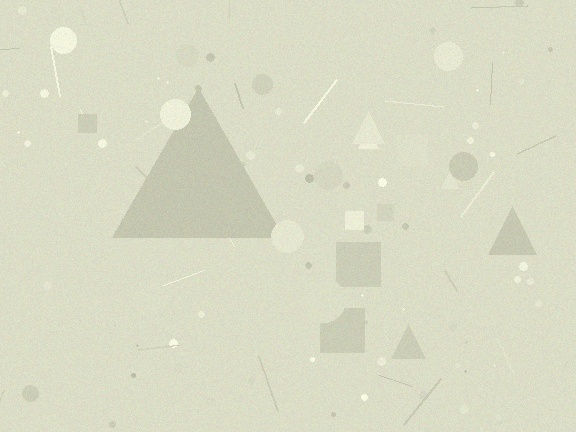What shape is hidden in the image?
A triangle is hidden in the image.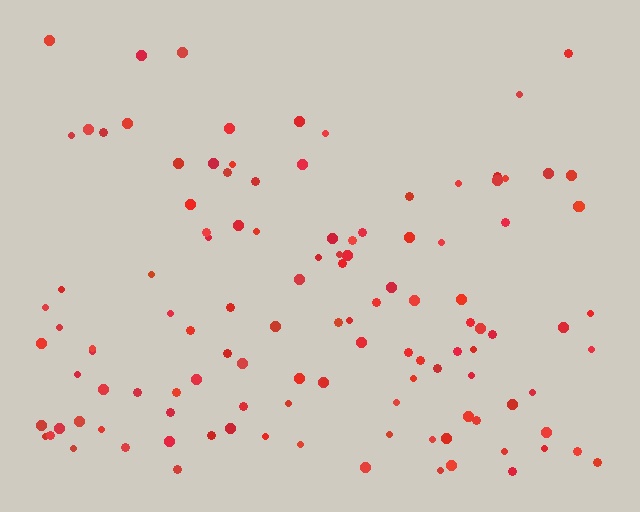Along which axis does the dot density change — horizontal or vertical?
Vertical.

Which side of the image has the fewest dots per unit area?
The top.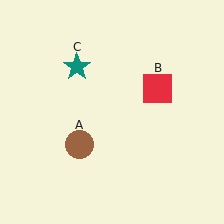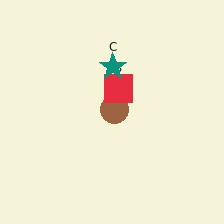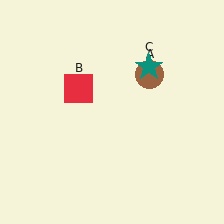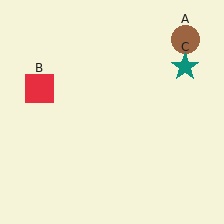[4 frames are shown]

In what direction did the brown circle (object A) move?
The brown circle (object A) moved up and to the right.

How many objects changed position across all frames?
3 objects changed position: brown circle (object A), red square (object B), teal star (object C).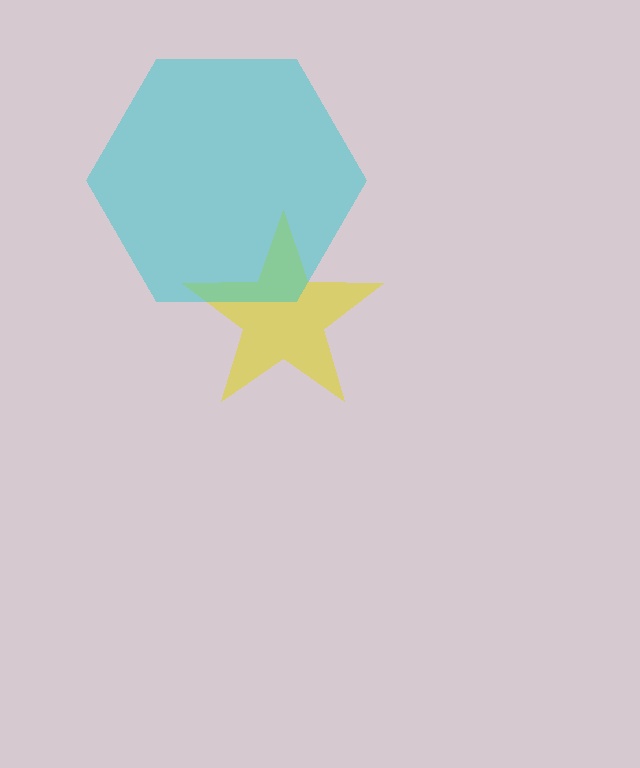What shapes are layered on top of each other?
The layered shapes are: a yellow star, a cyan hexagon.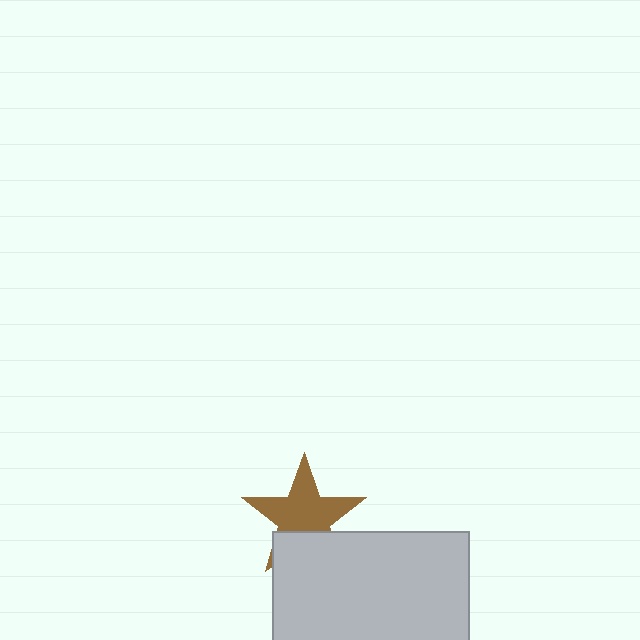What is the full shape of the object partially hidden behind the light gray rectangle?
The partially hidden object is a brown star.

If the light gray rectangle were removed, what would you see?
You would see the complete brown star.